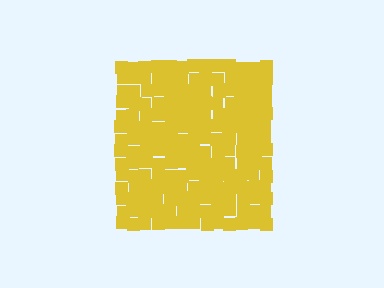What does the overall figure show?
The overall figure shows a square.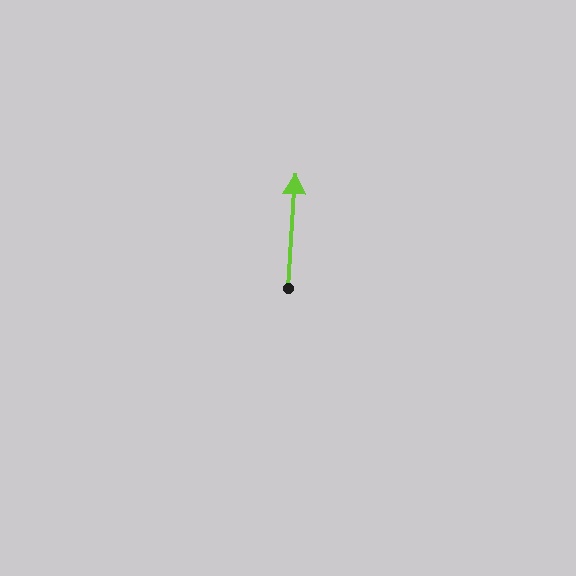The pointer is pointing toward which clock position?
Roughly 12 o'clock.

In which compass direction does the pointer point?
North.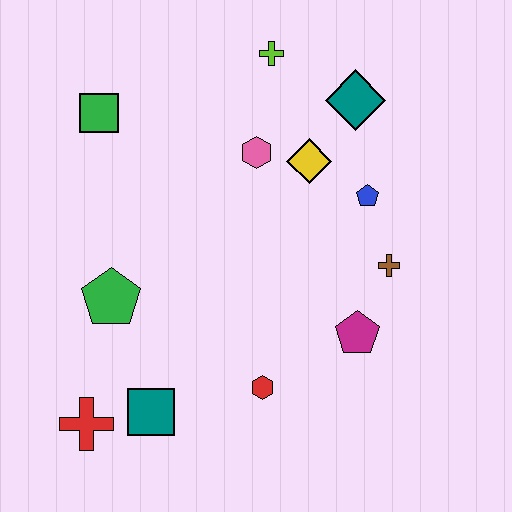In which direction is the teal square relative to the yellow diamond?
The teal square is below the yellow diamond.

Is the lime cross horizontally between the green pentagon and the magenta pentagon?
Yes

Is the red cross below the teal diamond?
Yes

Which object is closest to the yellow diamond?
The pink hexagon is closest to the yellow diamond.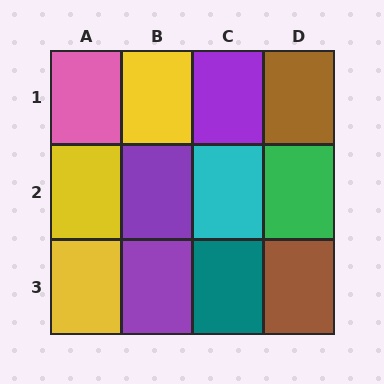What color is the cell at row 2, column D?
Green.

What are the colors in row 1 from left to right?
Pink, yellow, purple, brown.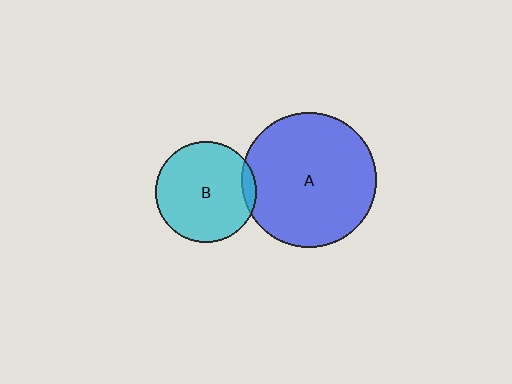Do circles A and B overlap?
Yes.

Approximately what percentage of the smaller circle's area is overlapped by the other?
Approximately 5%.